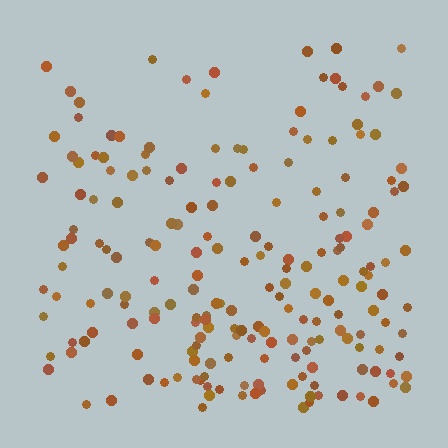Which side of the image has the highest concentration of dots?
The bottom.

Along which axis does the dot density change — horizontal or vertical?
Vertical.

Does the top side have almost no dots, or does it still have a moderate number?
Still a moderate number, just noticeably fewer than the bottom.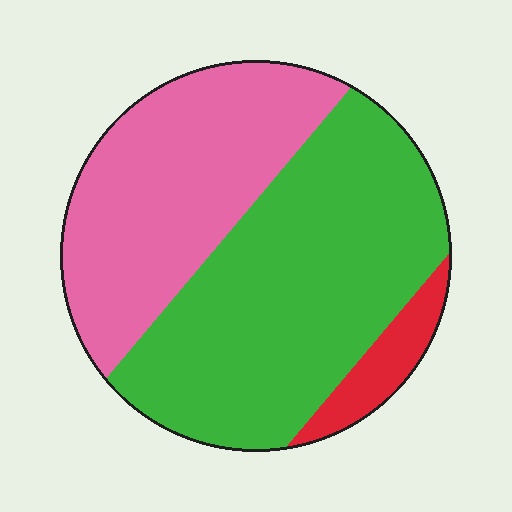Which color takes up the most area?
Green, at roughly 55%.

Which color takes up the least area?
Red, at roughly 5%.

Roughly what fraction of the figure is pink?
Pink covers 38% of the figure.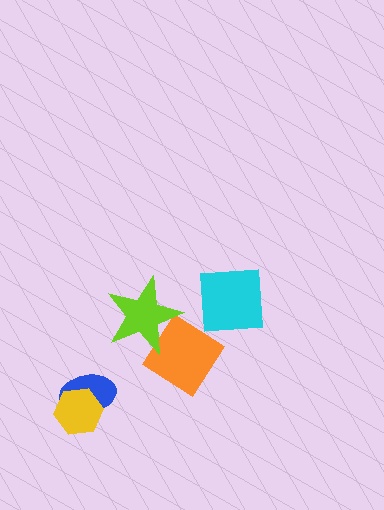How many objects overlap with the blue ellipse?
1 object overlaps with the blue ellipse.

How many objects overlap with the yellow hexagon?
1 object overlaps with the yellow hexagon.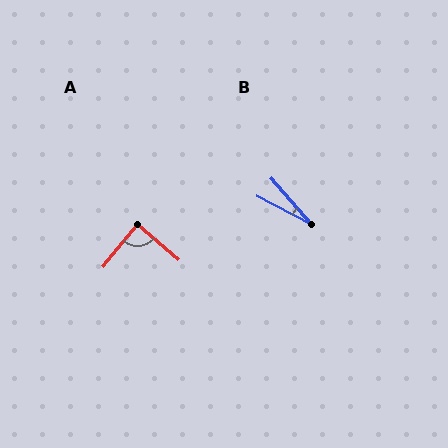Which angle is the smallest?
B, at approximately 22 degrees.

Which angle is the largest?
A, at approximately 88 degrees.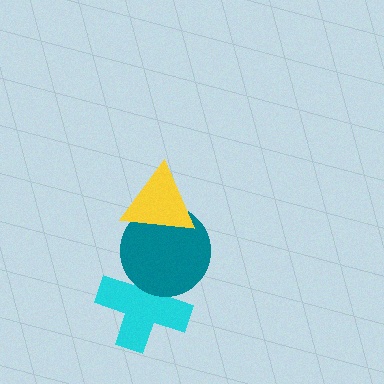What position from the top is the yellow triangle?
The yellow triangle is 1st from the top.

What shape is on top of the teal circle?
The yellow triangle is on top of the teal circle.